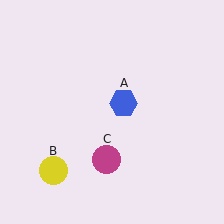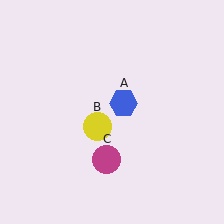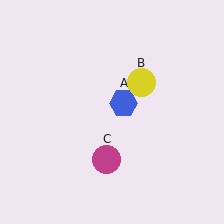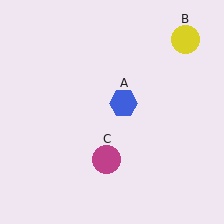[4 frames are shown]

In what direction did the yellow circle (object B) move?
The yellow circle (object B) moved up and to the right.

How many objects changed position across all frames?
1 object changed position: yellow circle (object B).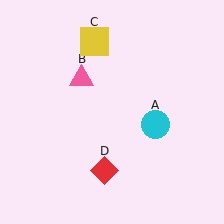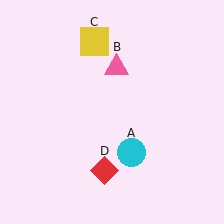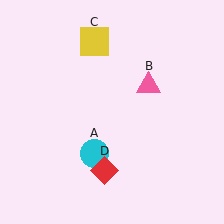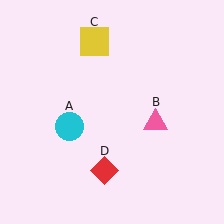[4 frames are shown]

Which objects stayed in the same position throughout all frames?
Yellow square (object C) and red diamond (object D) remained stationary.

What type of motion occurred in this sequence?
The cyan circle (object A), pink triangle (object B) rotated clockwise around the center of the scene.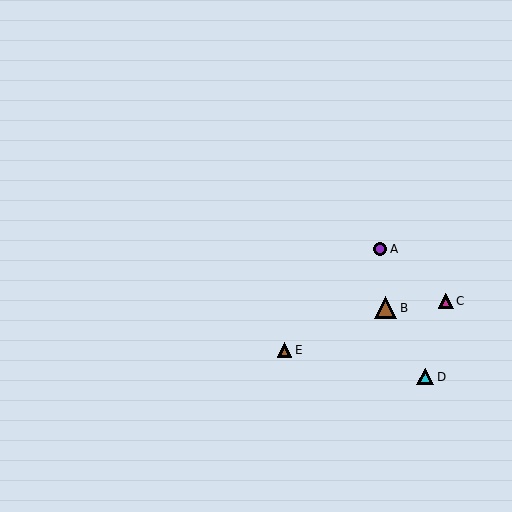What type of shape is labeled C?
Shape C is a magenta triangle.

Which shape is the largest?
The brown triangle (labeled B) is the largest.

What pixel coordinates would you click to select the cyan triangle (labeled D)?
Click at (425, 377) to select the cyan triangle D.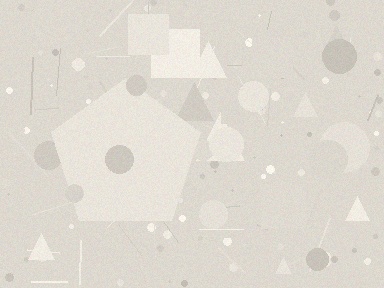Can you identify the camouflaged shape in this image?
The camouflaged shape is a pentagon.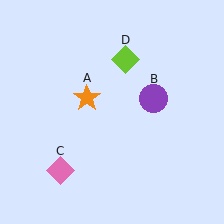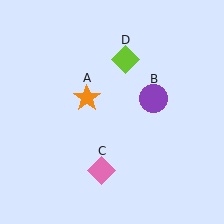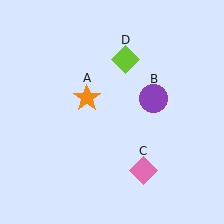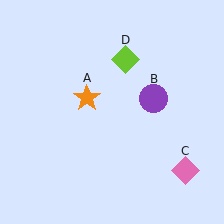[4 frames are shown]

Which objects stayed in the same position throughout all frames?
Orange star (object A) and purple circle (object B) and lime diamond (object D) remained stationary.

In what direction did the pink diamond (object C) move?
The pink diamond (object C) moved right.